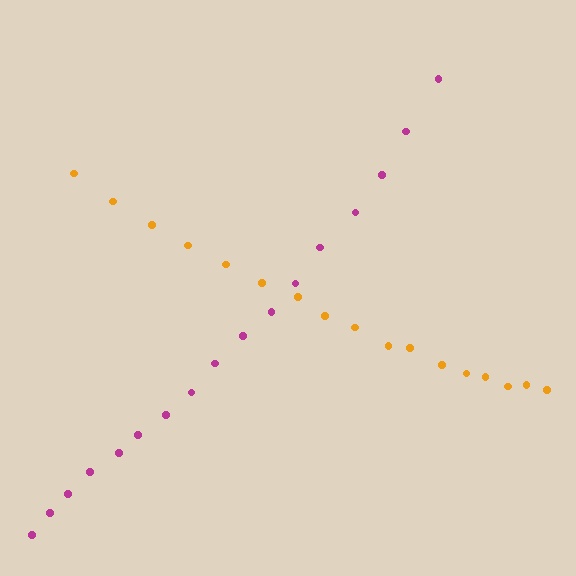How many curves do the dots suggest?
There are 2 distinct paths.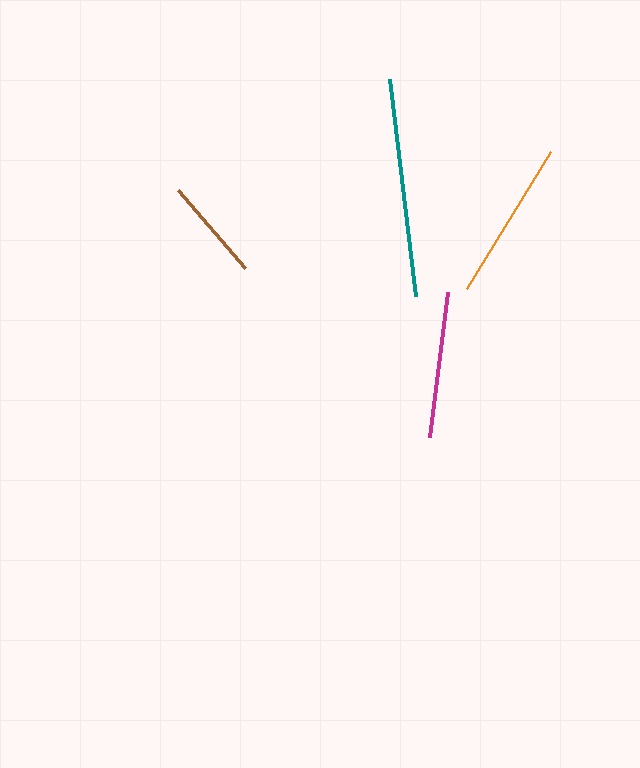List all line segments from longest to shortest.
From longest to shortest: teal, orange, magenta, brown.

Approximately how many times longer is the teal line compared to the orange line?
The teal line is approximately 1.4 times the length of the orange line.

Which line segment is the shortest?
The brown line is the shortest at approximately 102 pixels.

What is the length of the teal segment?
The teal segment is approximately 219 pixels long.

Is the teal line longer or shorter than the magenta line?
The teal line is longer than the magenta line.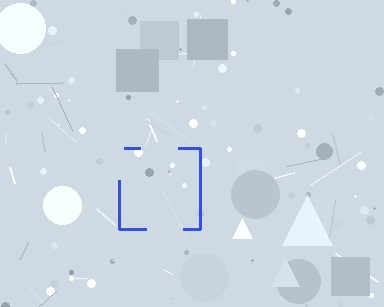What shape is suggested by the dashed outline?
The dashed outline suggests a square.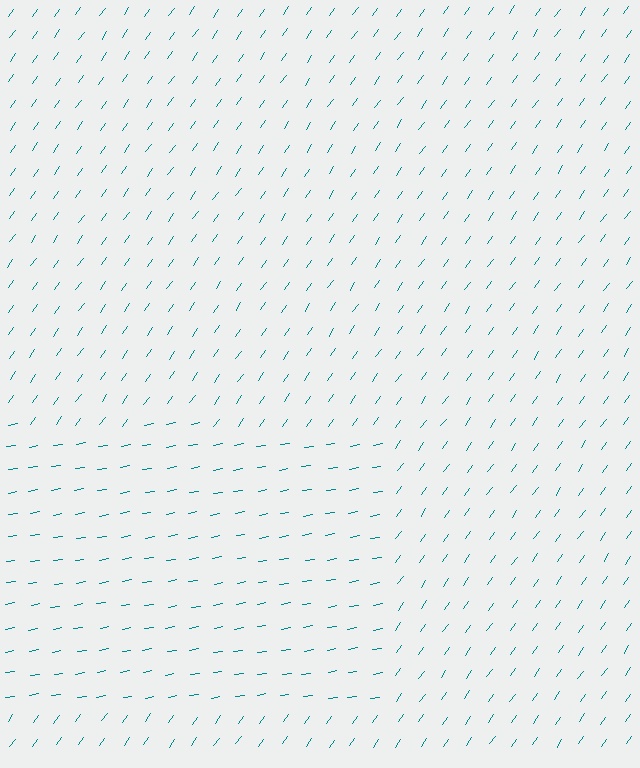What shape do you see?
I see a rectangle.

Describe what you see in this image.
The image is filled with small teal line segments. A rectangle region in the image has lines oriented differently from the surrounding lines, creating a visible texture boundary.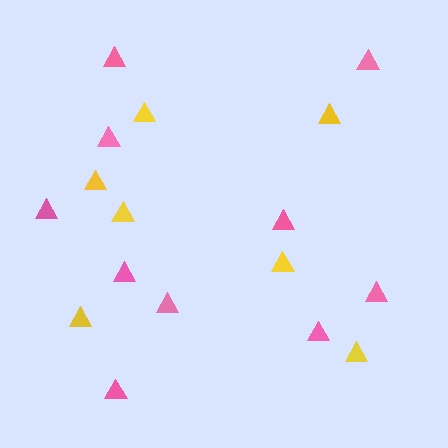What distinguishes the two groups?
There are 2 groups: one group of yellow triangles (7) and one group of pink triangles (10).